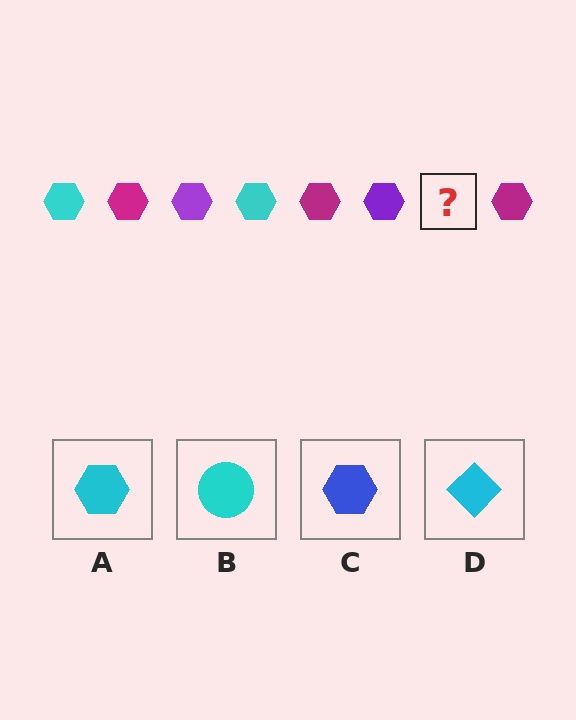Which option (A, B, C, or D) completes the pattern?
A.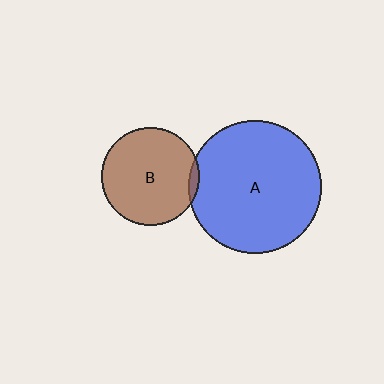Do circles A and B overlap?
Yes.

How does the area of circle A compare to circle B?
Approximately 1.9 times.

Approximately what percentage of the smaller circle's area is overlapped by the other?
Approximately 5%.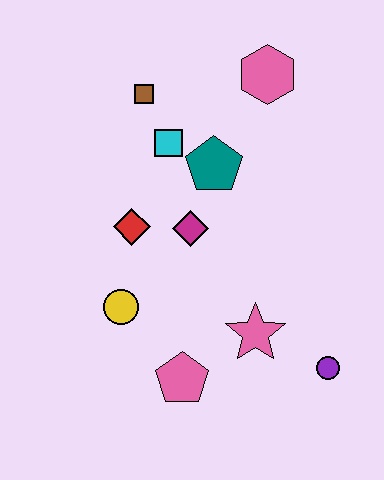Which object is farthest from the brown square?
The purple circle is farthest from the brown square.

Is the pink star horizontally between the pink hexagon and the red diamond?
Yes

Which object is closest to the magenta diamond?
The red diamond is closest to the magenta diamond.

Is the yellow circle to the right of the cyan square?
No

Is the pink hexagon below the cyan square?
No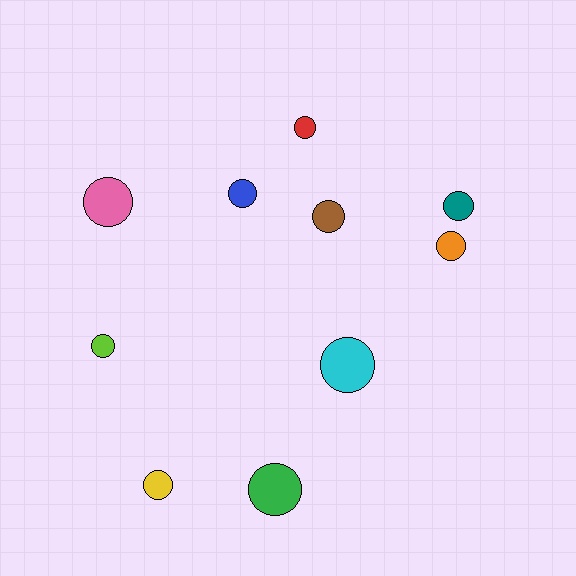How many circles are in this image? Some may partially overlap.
There are 10 circles.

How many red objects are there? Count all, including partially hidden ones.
There is 1 red object.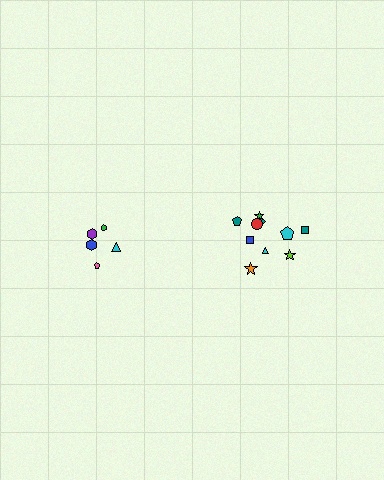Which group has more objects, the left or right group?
The right group.